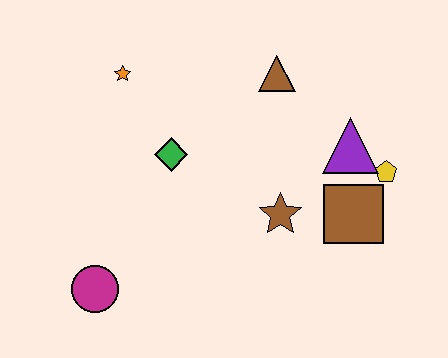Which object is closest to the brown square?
The yellow pentagon is closest to the brown square.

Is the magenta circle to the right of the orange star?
No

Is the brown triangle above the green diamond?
Yes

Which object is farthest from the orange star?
The yellow pentagon is farthest from the orange star.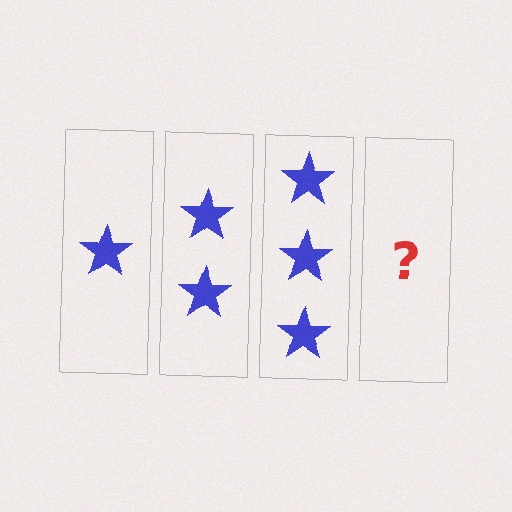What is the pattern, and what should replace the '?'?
The pattern is that each step adds one more star. The '?' should be 4 stars.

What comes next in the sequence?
The next element should be 4 stars.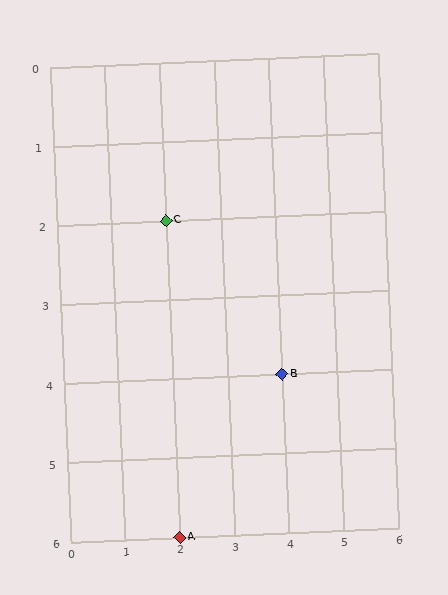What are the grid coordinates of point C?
Point C is at grid coordinates (2, 2).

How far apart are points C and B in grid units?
Points C and B are 2 columns and 2 rows apart (about 2.8 grid units diagonally).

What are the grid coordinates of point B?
Point B is at grid coordinates (4, 4).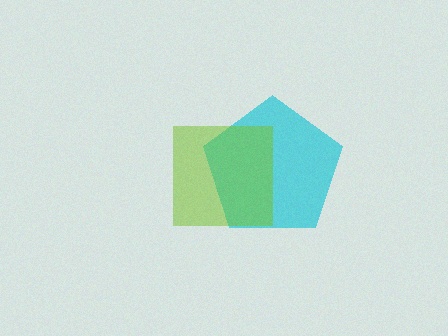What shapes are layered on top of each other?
The layered shapes are: a cyan pentagon, a lime square.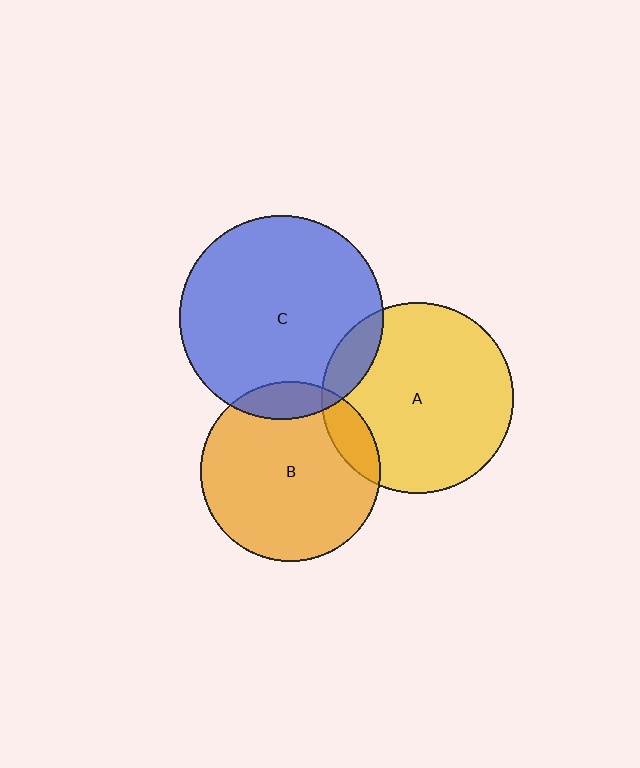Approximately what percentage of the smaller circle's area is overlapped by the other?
Approximately 10%.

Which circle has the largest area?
Circle C (blue).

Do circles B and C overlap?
Yes.